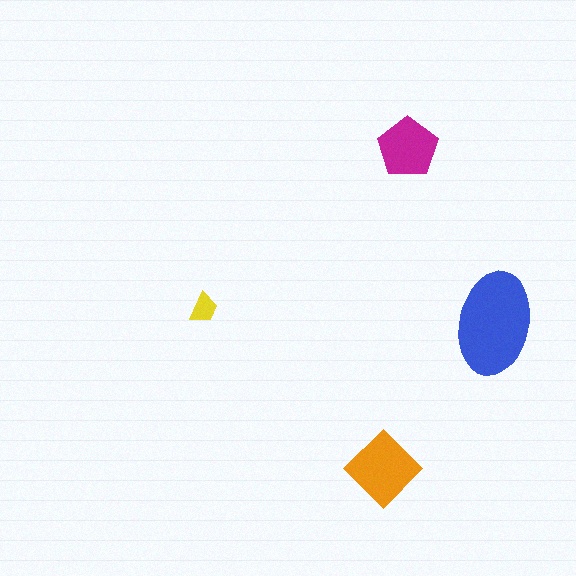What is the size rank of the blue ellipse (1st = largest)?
1st.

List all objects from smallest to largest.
The yellow trapezoid, the magenta pentagon, the orange diamond, the blue ellipse.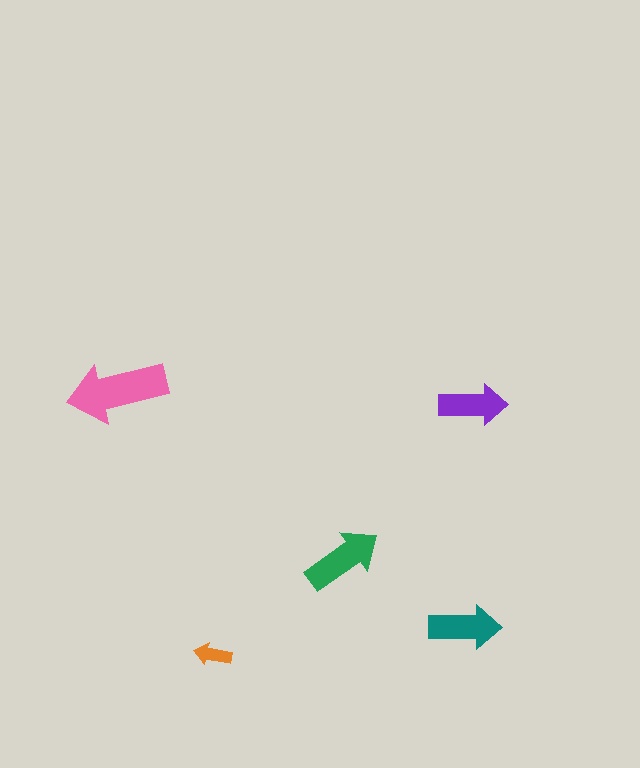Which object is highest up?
The pink arrow is topmost.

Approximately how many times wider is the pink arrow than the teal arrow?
About 1.5 times wider.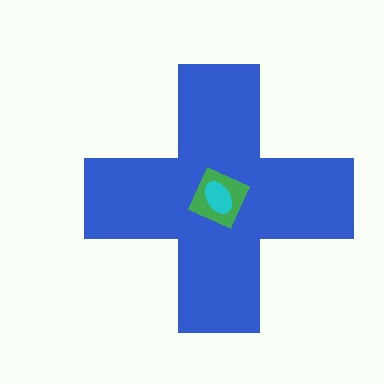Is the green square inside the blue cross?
Yes.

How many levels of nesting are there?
3.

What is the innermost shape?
The cyan ellipse.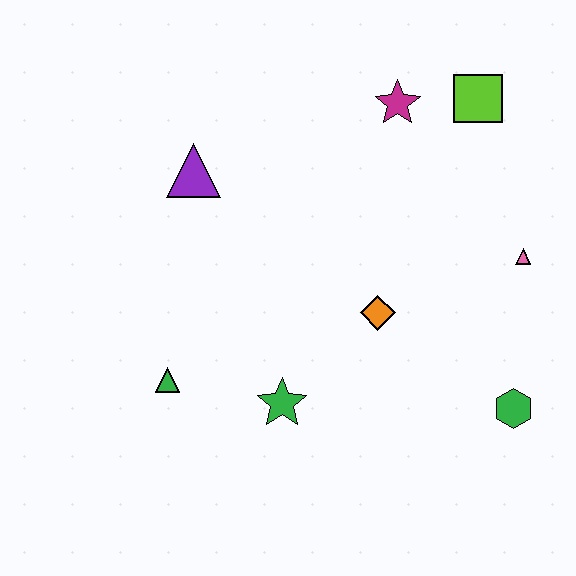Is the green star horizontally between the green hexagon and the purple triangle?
Yes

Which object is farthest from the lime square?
The green triangle is farthest from the lime square.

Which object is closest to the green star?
The green triangle is closest to the green star.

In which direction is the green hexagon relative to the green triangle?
The green hexagon is to the right of the green triangle.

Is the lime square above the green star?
Yes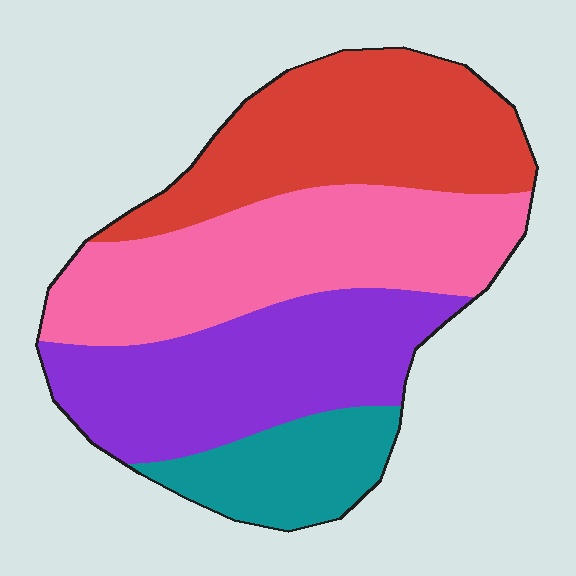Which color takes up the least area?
Teal, at roughly 15%.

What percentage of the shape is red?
Red covers 28% of the shape.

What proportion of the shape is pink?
Pink covers 31% of the shape.